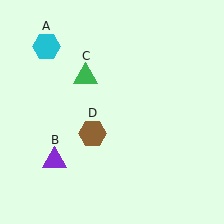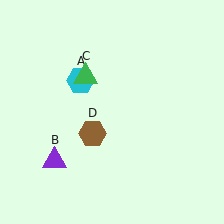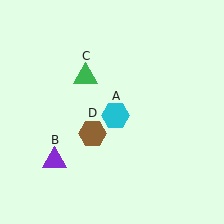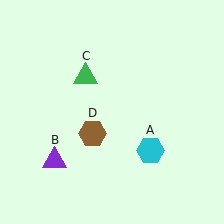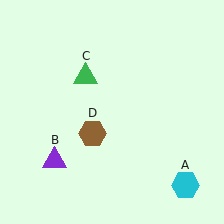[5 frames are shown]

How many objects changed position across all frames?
1 object changed position: cyan hexagon (object A).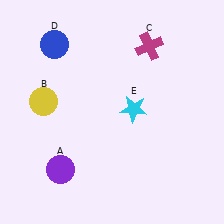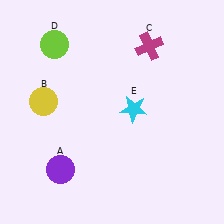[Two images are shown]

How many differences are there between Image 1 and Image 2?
There is 1 difference between the two images.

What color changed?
The circle (D) changed from blue in Image 1 to lime in Image 2.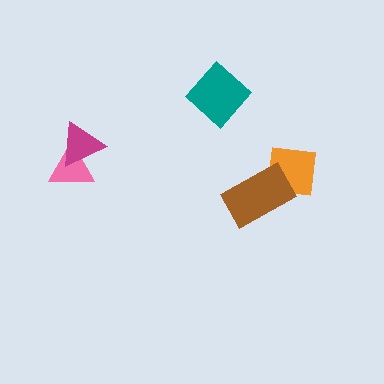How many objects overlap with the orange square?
1 object overlaps with the orange square.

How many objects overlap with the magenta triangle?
1 object overlaps with the magenta triangle.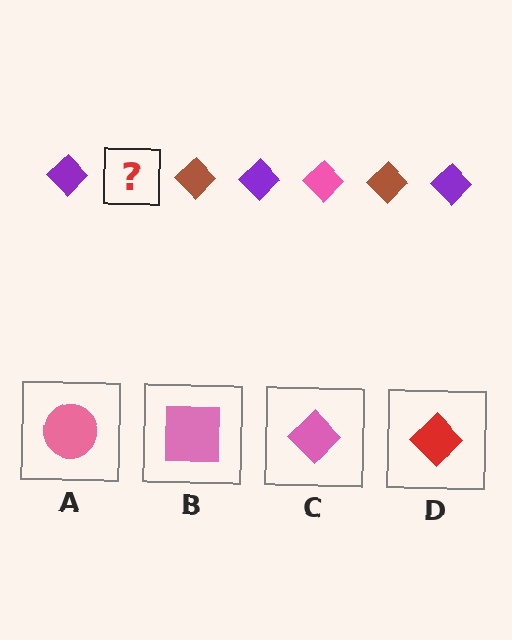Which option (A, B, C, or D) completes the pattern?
C.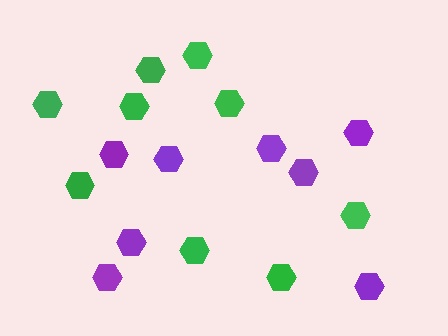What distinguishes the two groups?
There are 2 groups: one group of green hexagons (9) and one group of purple hexagons (8).